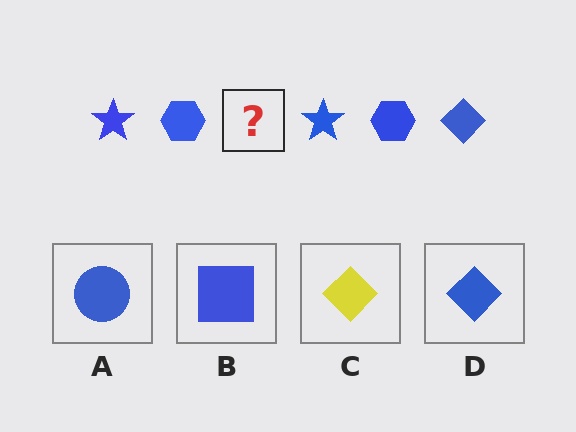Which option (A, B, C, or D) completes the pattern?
D.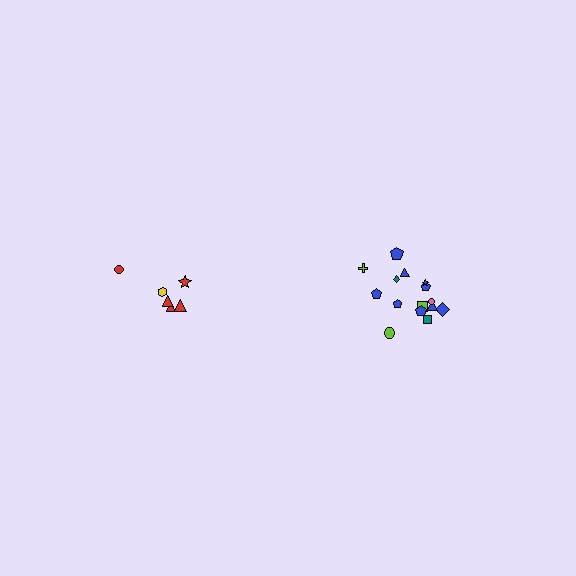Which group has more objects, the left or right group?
The right group.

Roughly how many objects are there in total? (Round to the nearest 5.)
Roughly 20 objects in total.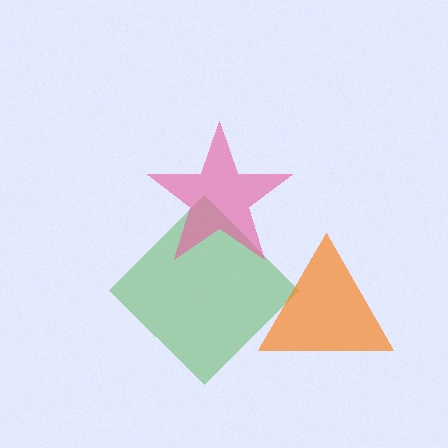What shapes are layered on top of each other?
The layered shapes are: a green diamond, an orange triangle, a pink star.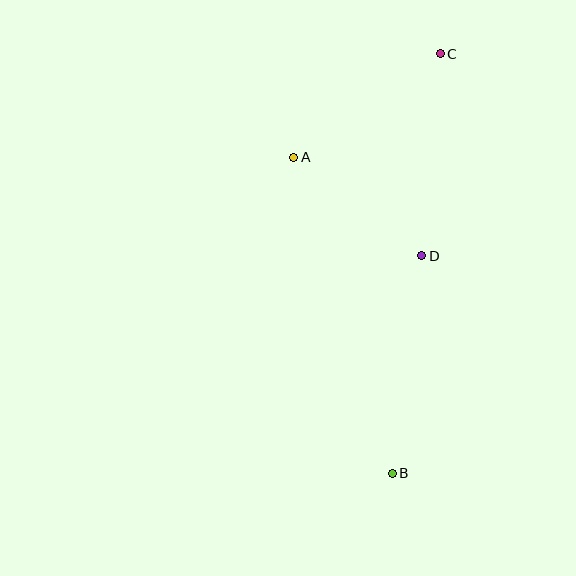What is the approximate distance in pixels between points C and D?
The distance between C and D is approximately 203 pixels.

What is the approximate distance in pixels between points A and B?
The distance between A and B is approximately 331 pixels.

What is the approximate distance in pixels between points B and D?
The distance between B and D is approximately 219 pixels.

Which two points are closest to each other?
Points A and D are closest to each other.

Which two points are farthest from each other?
Points B and C are farthest from each other.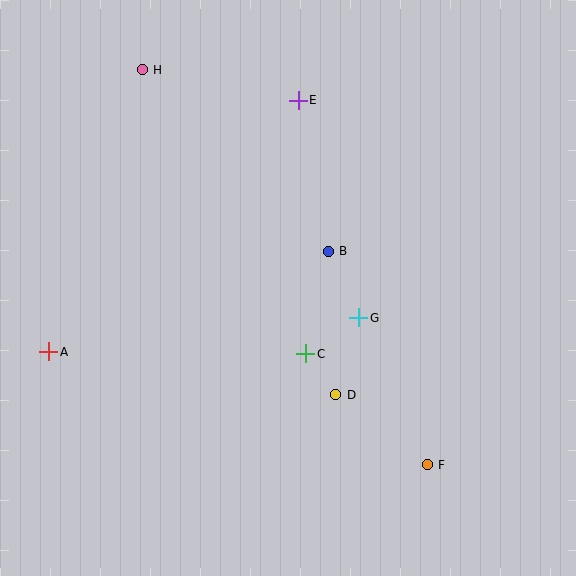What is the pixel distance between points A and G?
The distance between A and G is 312 pixels.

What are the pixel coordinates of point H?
Point H is at (142, 70).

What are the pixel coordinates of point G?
Point G is at (359, 318).